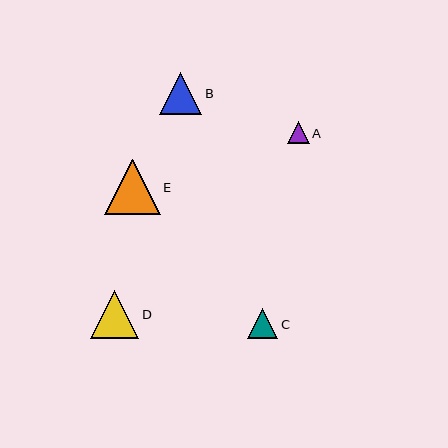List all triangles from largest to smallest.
From largest to smallest: E, D, B, C, A.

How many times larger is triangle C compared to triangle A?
Triangle C is approximately 1.4 times the size of triangle A.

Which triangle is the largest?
Triangle E is the largest with a size of approximately 55 pixels.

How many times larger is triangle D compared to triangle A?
Triangle D is approximately 2.2 times the size of triangle A.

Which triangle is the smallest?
Triangle A is the smallest with a size of approximately 22 pixels.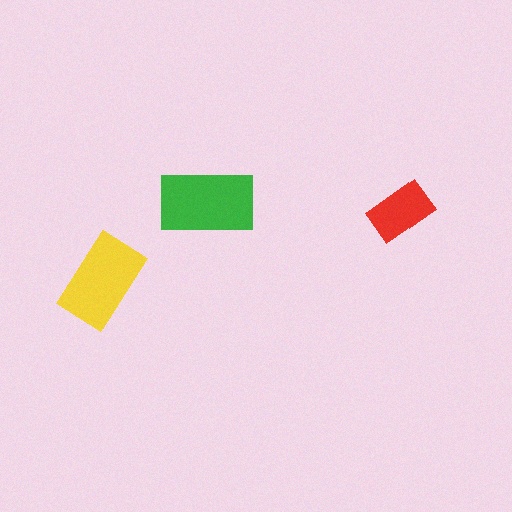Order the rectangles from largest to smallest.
the green one, the yellow one, the red one.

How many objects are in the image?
There are 3 objects in the image.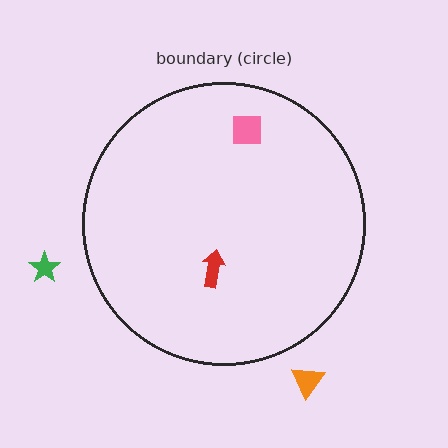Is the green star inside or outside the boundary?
Outside.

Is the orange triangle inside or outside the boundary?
Outside.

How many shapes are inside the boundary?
2 inside, 2 outside.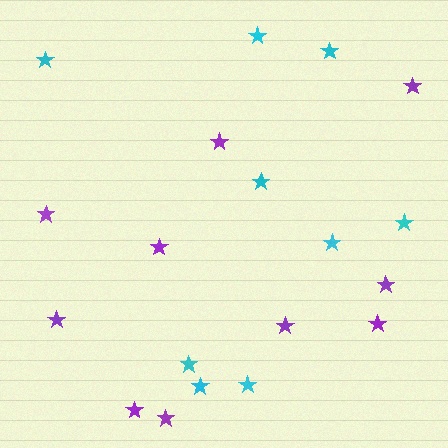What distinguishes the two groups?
There are 2 groups: one group of purple stars (10) and one group of cyan stars (9).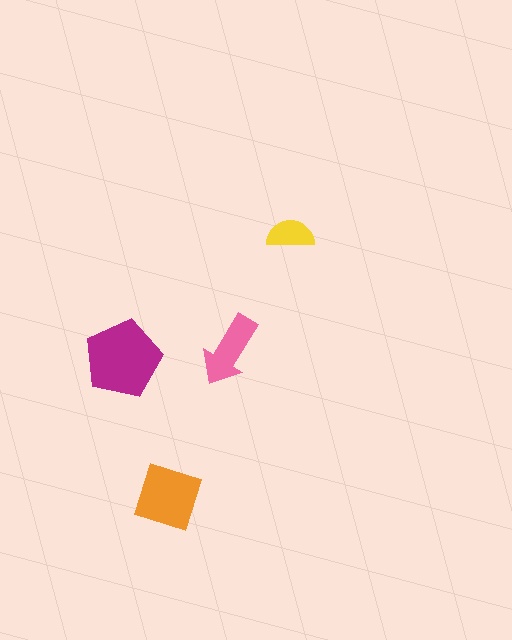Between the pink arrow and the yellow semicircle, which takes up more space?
The pink arrow.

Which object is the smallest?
The yellow semicircle.